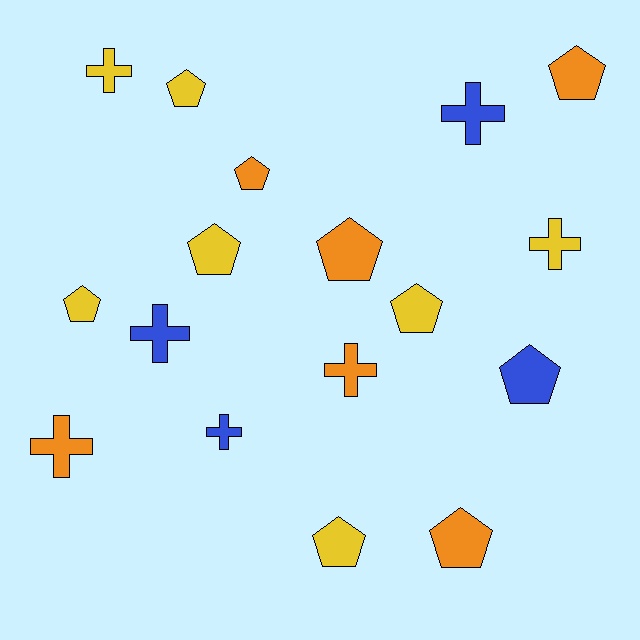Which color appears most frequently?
Yellow, with 7 objects.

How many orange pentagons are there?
There are 4 orange pentagons.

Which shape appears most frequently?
Pentagon, with 10 objects.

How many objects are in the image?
There are 17 objects.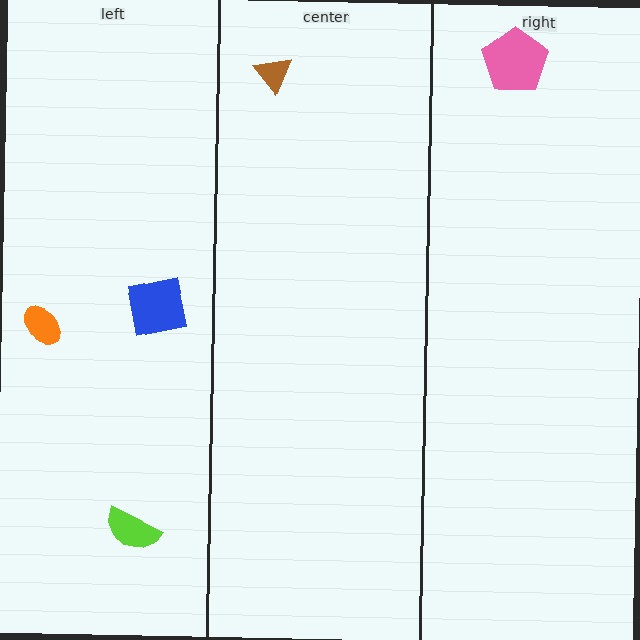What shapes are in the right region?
The pink pentagon.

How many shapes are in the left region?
3.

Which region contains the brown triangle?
The center region.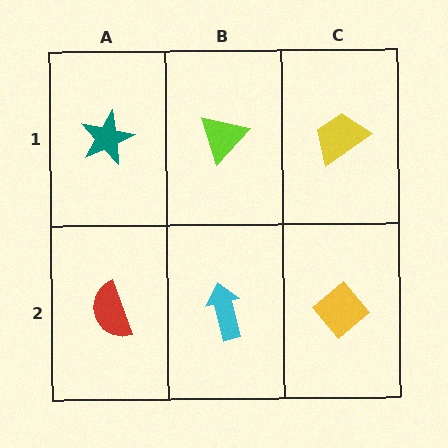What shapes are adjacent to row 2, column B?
A lime triangle (row 1, column B), a red semicircle (row 2, column A), a yellow diamond (row 2, column C).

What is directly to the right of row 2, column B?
A yellow diamond.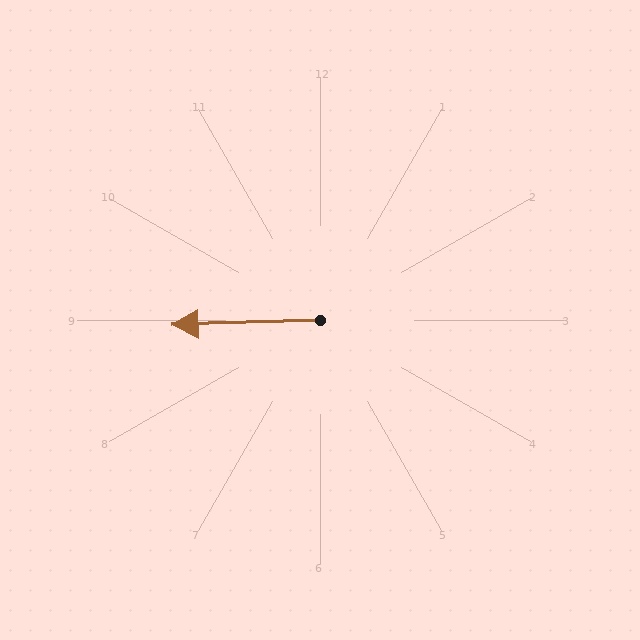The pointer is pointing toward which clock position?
Roughly 9 o'clock.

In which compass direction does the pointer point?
West.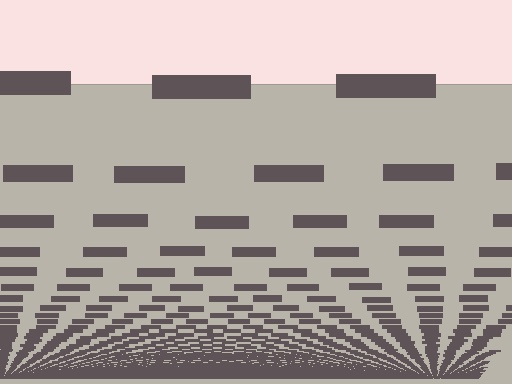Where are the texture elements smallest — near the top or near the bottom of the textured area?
Near the bottom.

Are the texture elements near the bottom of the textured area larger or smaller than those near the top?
Smaller. The gradient is inverted — elements near the bottom are smaller and denser.